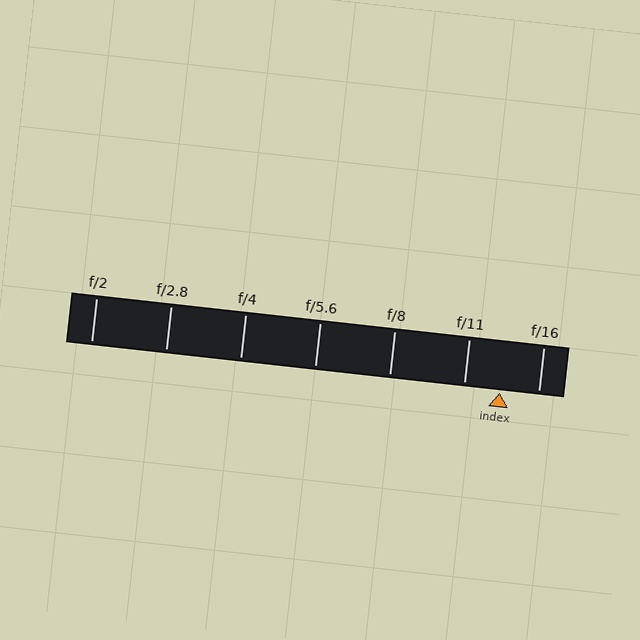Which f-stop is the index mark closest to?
The index mark is closest to f/11.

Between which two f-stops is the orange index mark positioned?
The index mark is between f/11 and f/16.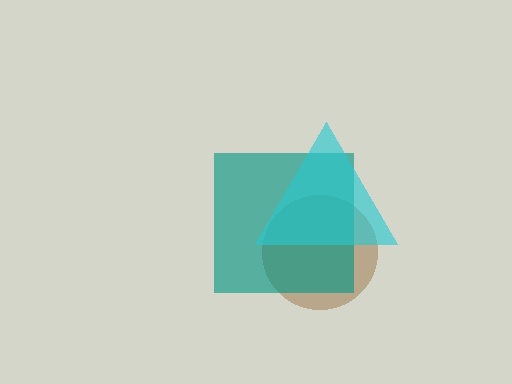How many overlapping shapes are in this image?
There are 3 overlapping shapes in the image.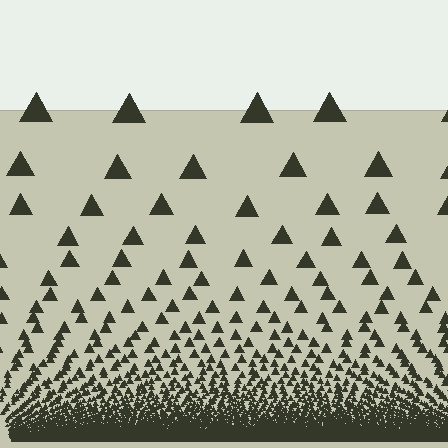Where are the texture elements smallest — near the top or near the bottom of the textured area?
Near the bottom.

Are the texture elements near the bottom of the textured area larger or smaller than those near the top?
Smaller. The gradient is inverted — elements near the bottom are smaller and denser.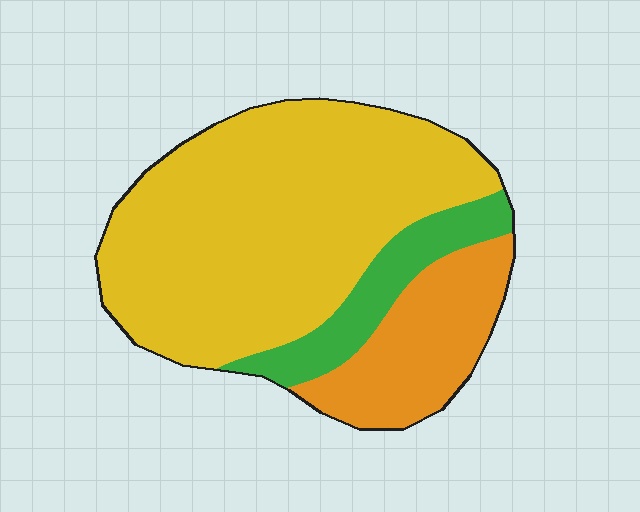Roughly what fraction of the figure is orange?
Orange covers 21% of the figure.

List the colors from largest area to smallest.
From largest to smallest: yellow, orange, green.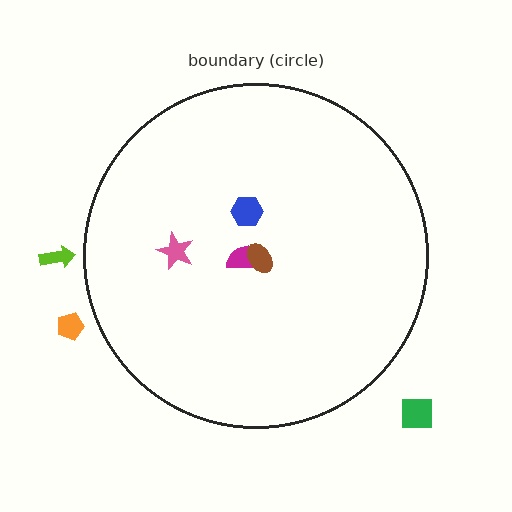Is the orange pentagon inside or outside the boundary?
Outside.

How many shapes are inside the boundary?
4 inside, 3 outside.